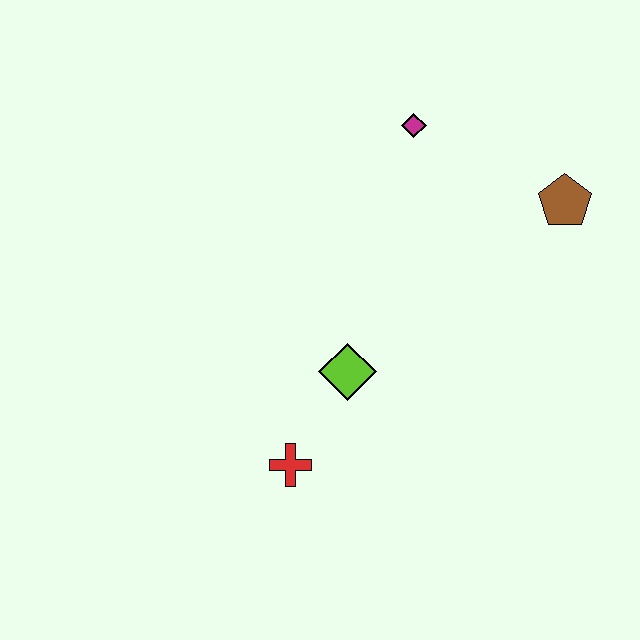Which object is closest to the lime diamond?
The red cross is closest to the lime diamond.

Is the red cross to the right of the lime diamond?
No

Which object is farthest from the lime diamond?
The brown pentagon is farthest from the lime diamond.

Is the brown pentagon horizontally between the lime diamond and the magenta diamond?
No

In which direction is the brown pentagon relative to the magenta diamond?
The brown pentagon is to the right of the magenta diamond.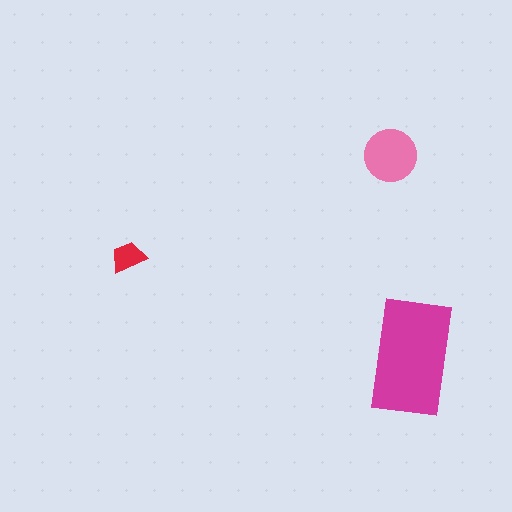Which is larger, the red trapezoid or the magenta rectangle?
The magenta rectangle.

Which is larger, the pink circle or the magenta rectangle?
The magenta rectangle.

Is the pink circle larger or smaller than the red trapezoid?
Larger.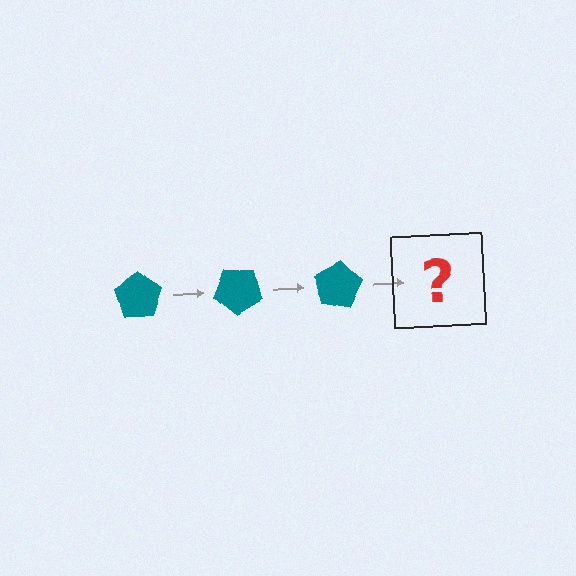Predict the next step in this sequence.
The next step is a teal pentagon rotated 120 degrees.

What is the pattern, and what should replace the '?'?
The pattern is that the pentagon rotates 40 degrees each step. The '?' should be a teal pentagon rotated 120 degrees.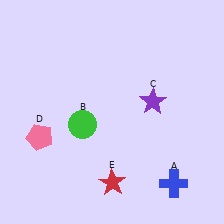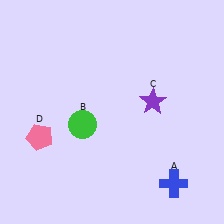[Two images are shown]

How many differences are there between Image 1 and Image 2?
There is 1 difference between the two images.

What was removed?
The red star (E) was removed in Image 2.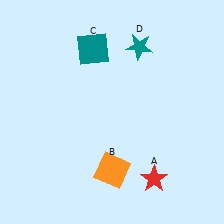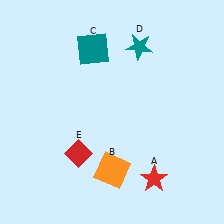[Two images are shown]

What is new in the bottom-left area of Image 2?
A red diamond (E) was added in the bottom-left area of Image 2.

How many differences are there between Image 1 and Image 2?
There is 1 difference between the two images.